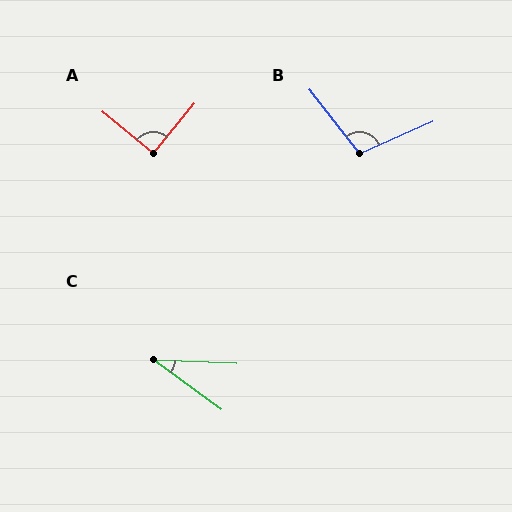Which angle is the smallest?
C, at approximately 34 degrees.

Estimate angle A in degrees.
Approximately 90 degrees.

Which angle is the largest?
B, at approximately 104 degrees.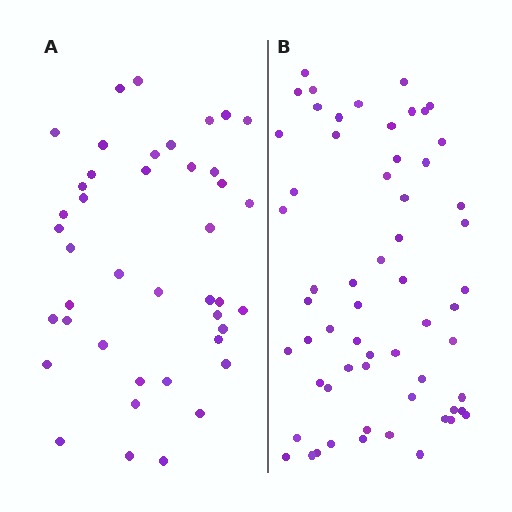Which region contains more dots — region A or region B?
Region B (the right region) has more dots.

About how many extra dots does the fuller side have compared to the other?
Region B has approximately 20 more dots than region A.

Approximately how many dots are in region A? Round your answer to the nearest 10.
About 40 dots. (The exact count is 42, which rounds to 40.)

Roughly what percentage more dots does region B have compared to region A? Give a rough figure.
About 45% more.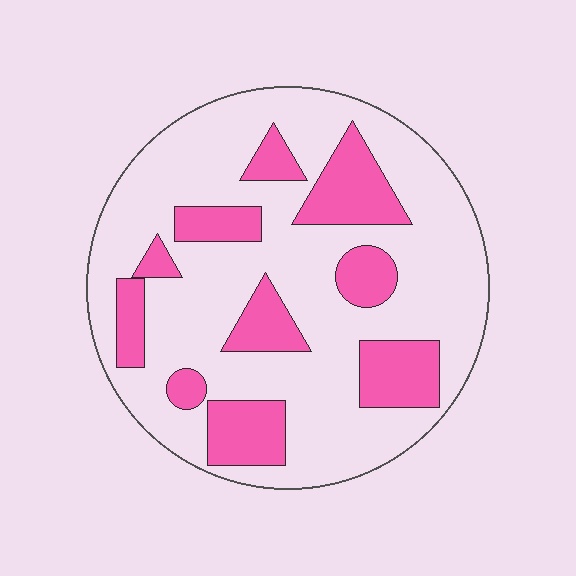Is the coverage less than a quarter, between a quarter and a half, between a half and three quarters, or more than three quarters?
Between a quarter and a half.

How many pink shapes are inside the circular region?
10.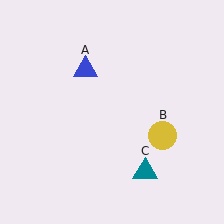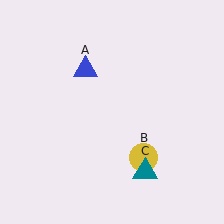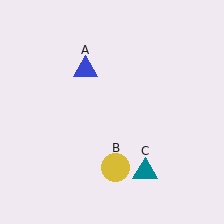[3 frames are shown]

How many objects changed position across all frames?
1 object changed position: yellow circle (object B).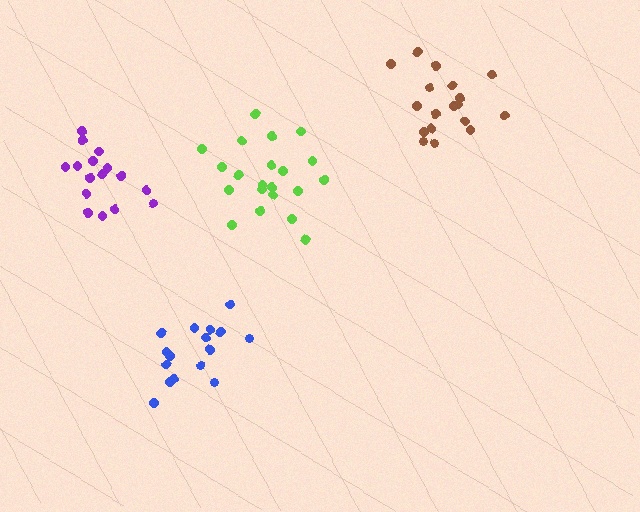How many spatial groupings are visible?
There are 4 spatial groupings.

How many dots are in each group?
Group 1: 18 dots, Group 2: 16 dots, Group 3: 16 dots, Group 4: 21 dots (71 total).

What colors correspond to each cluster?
The clusters are colored: brown, blue, purple, lime.